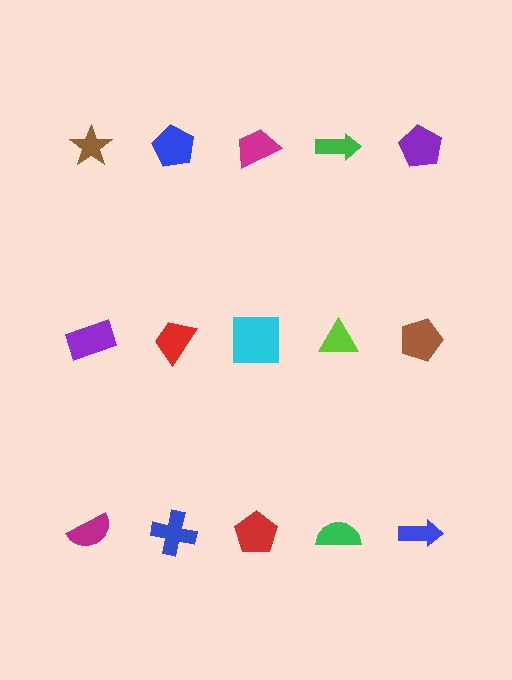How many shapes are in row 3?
5 shapes.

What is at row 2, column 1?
A purple rectangle.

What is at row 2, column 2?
A red trapezoid.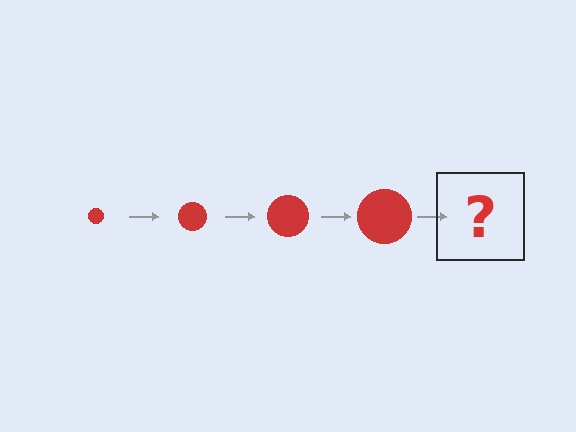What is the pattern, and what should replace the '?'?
The pattern is that the circle gets progressively larger each step. The '?' should be a red circle, larger than the previous one.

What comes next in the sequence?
The next element should be a red circle, larger than the previous one.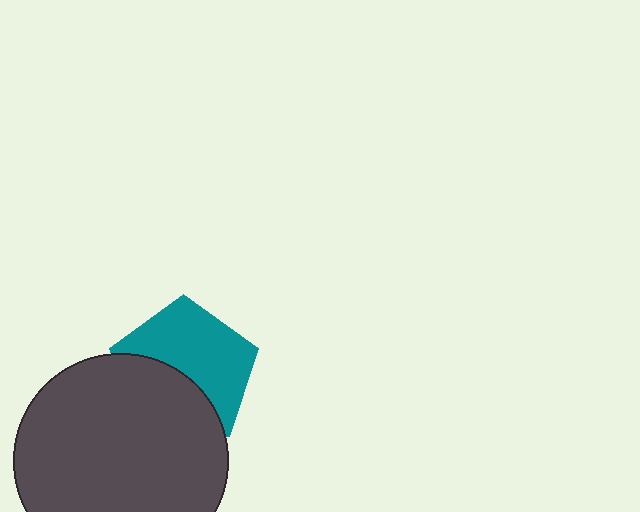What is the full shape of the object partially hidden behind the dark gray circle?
The partially hidden object is a teal pentagon.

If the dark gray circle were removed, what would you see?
You would see the complete teal pentagon.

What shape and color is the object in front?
The object in front is a dark gray circle.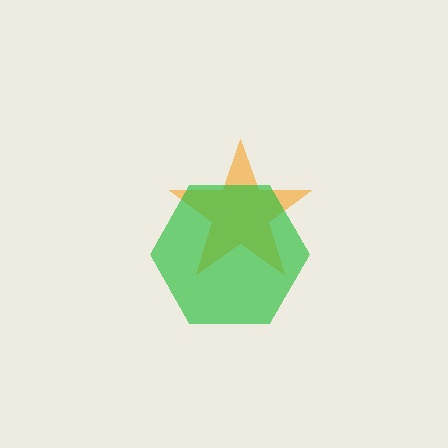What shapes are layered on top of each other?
The layered shapes are: an orange star, a green hexagon.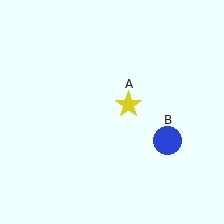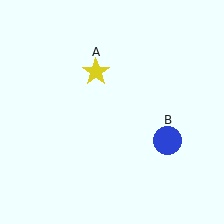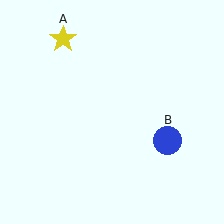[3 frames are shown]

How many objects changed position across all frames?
1 object changed position: yellow star (object A).